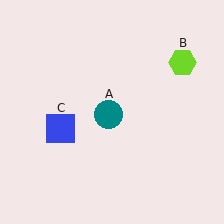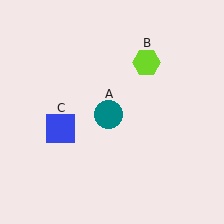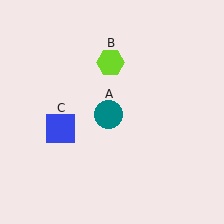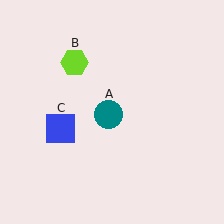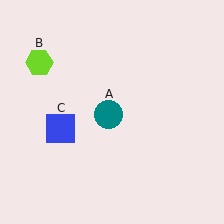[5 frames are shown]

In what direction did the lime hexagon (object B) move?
The lime hexagon (object B) moved left.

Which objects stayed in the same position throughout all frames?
Teal circle (object A) and blue square (object C) remained stationary.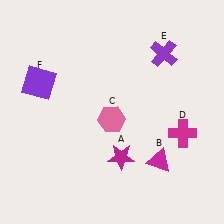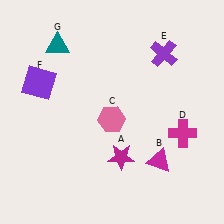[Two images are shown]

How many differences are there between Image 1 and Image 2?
There is 1 difference between the two images.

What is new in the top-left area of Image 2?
A teal triangle (G) was added in the top-left area of Image 2.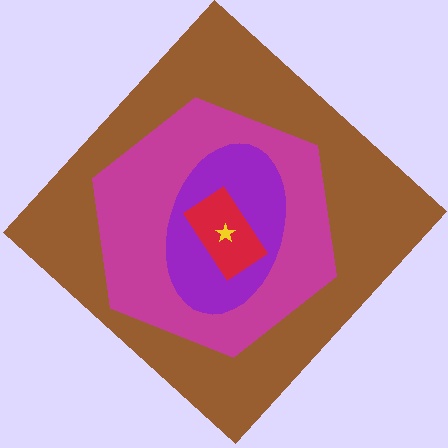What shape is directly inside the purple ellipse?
The red rectangle.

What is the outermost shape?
The brown diamond.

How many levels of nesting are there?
5.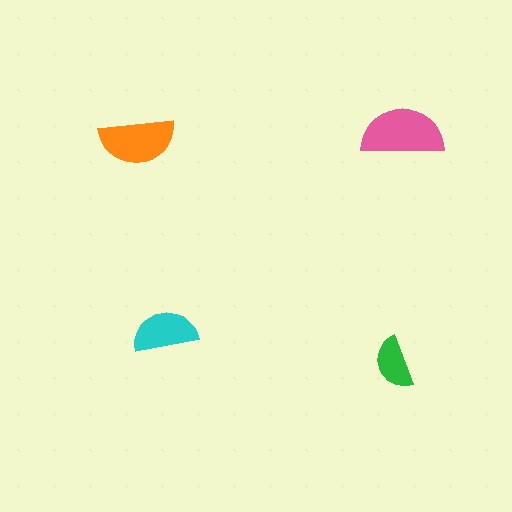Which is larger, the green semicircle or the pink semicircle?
The pink one.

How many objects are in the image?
There are 4 objects in the image.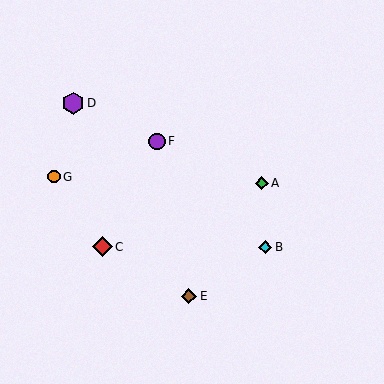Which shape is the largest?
The purple hexagon (labeled D) is the largest.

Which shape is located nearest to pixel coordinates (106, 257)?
The red diamond (labeled C) at (102, 247) is nearest to that location.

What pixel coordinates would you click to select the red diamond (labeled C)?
Click at (102, 247) to select the red diamond C.